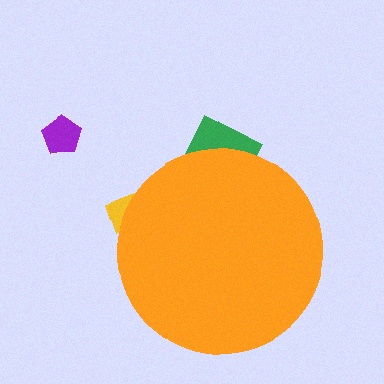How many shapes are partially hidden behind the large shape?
2 shapes are partially hidden.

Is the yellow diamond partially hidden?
Yes, the yellow diamond is partially hidden behind the orange circle.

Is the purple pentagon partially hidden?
No, the purple pentagon is fully visible.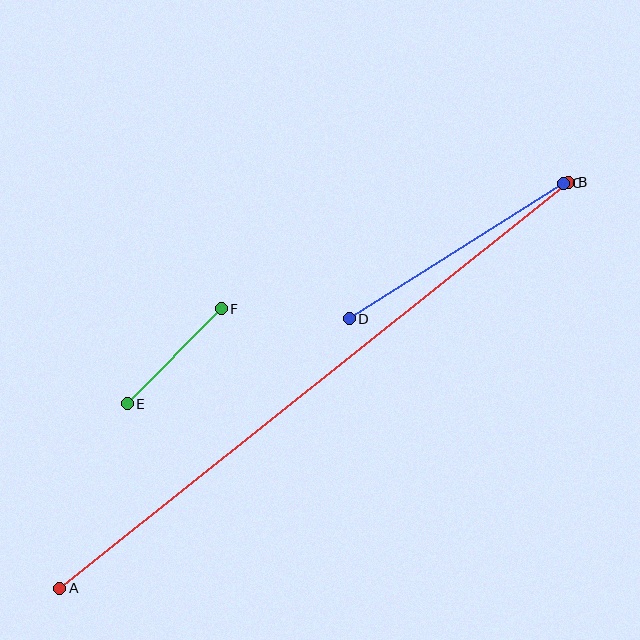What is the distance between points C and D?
The distance is approximately 253 pixels.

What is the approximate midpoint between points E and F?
The midpoint is at approximately (174, 356) pixels.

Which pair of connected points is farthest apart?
Points A and B are farthest apart.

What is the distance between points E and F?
The distance is approximately 134 pixels.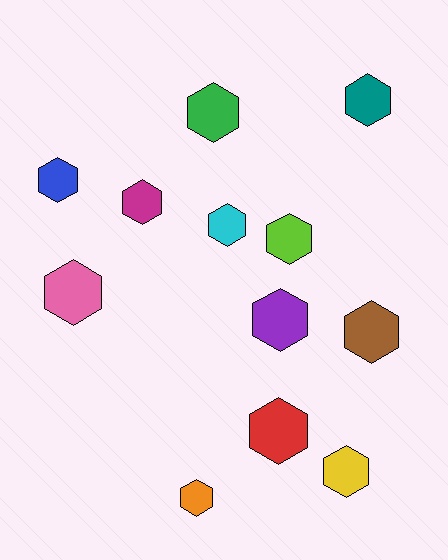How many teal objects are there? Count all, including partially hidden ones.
There is 1 teal object.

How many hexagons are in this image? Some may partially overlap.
There are 12 hexagons.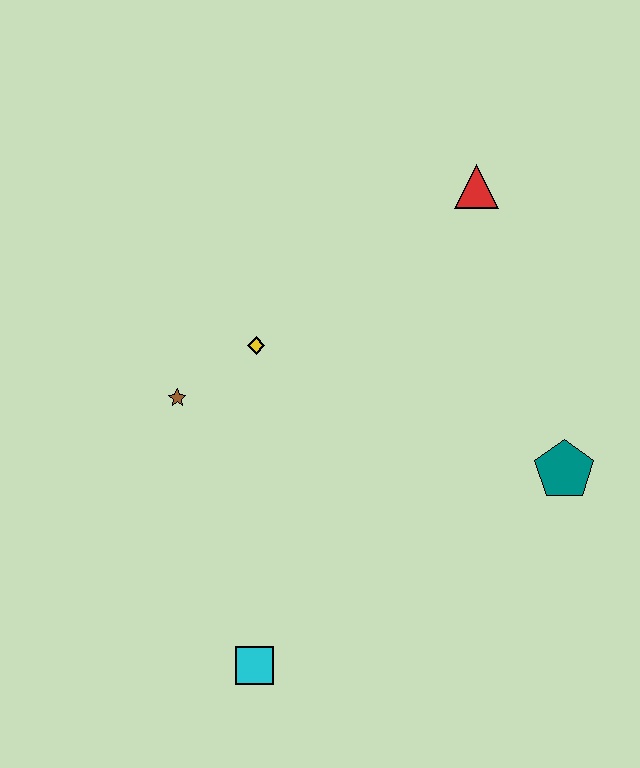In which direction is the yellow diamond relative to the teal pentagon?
The yellow diamond is to the left of the teal pentagon.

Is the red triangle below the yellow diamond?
No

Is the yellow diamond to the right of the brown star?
Yes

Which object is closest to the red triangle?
The yellow diamond is closest to the red triangle.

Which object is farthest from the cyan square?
The red triangle is farthest from the cyan square.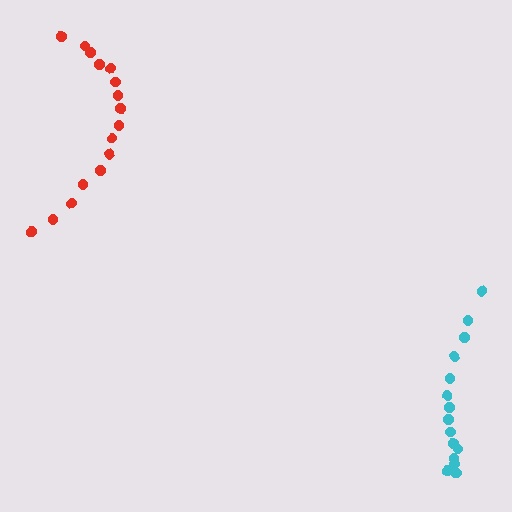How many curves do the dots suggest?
There are 2 distinct paths.